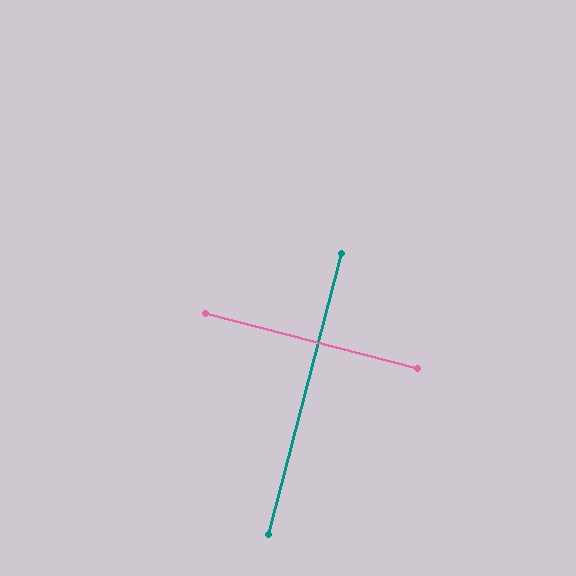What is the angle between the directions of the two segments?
Approximately 90 degrees.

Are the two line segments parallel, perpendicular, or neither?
Perpendicular — they meet at approximately 90°.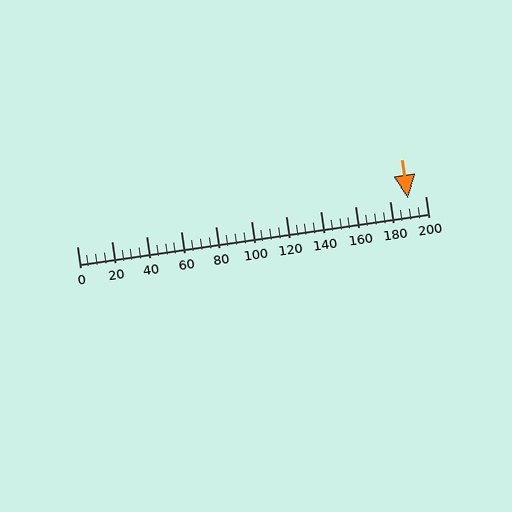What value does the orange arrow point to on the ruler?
The orange arrow points to approximately 190.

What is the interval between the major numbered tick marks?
The major tick marks are spaced 20 units apart.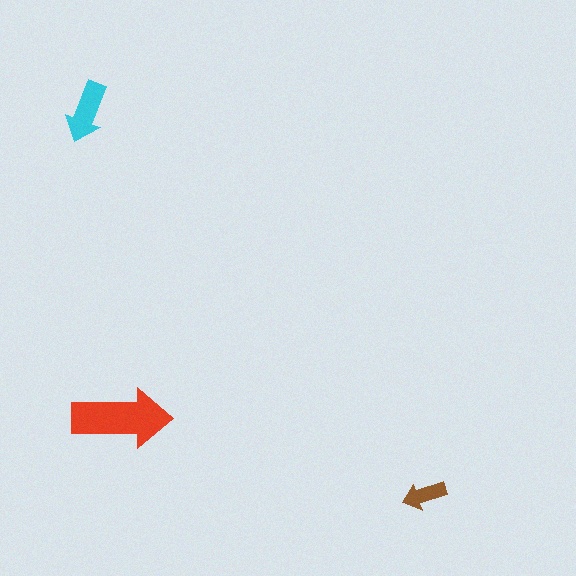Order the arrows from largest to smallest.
the red one, the cyan one, the brown one.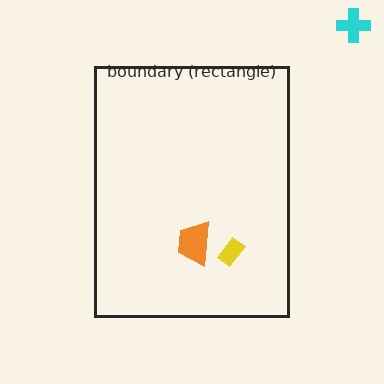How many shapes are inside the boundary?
2 inside, 1 outside.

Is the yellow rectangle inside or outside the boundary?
Inside.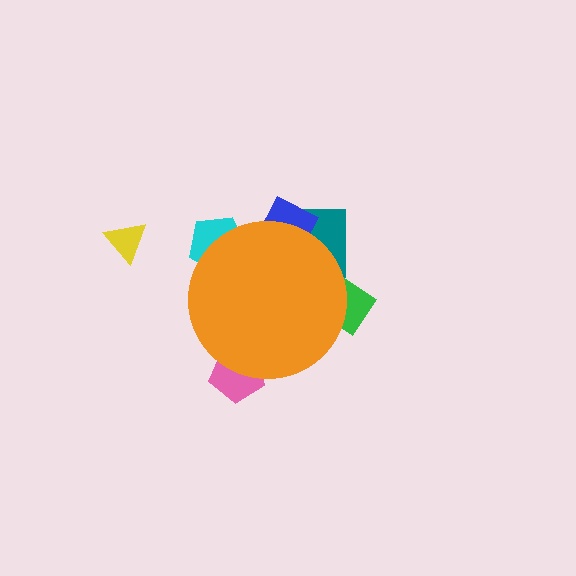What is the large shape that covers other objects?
An orange circle.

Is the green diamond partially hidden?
Yes, the green diamond is partially hidden behind the orange circle.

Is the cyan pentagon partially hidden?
Yes, the cyan pentagon is partially hidden behind the orange circle.